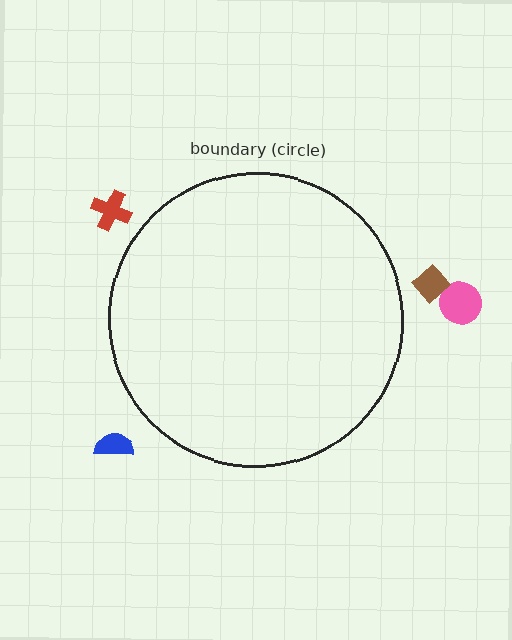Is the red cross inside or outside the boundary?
Outside.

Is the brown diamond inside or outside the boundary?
Outside.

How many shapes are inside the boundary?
0 inside, 4 outside.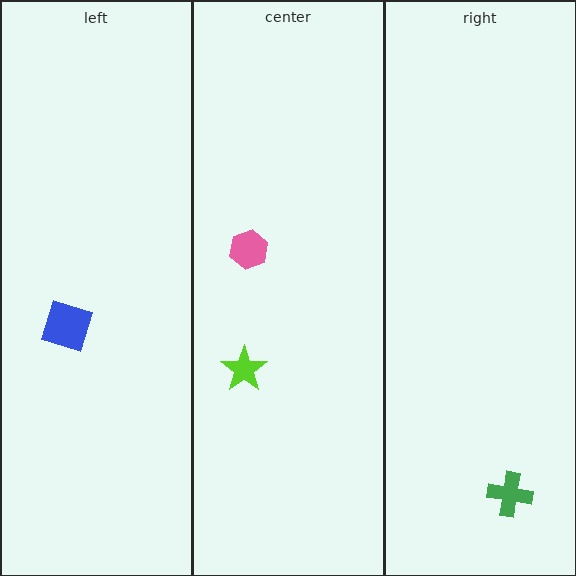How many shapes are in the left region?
1.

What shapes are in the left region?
The blue diamond.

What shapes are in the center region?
The lime star, the pink hexagon.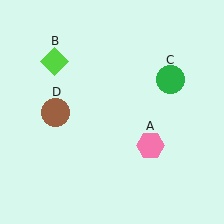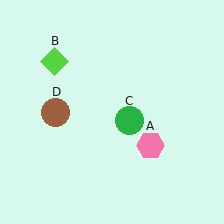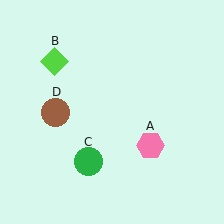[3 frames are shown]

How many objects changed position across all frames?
1 object changed position: green circle (object C).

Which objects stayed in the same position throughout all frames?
Pink hexagon (object A) and lime diamond (object B) and brown circle (object D) remained stationary.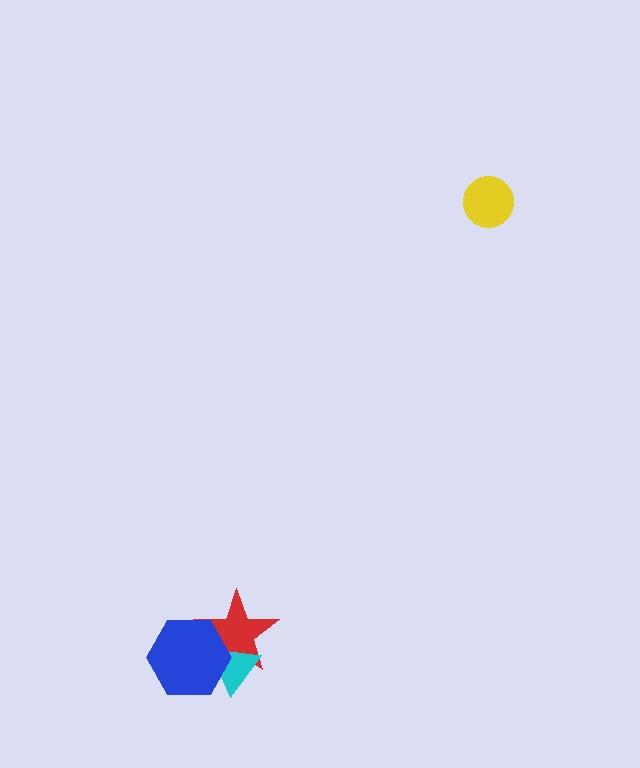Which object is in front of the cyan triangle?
The blue hexagon is in front of the cyan triangle.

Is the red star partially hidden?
Yes, it is partially covered by another shape.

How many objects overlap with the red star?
2 objects overlap with the red star.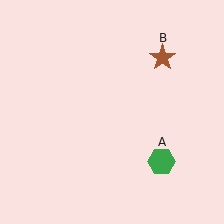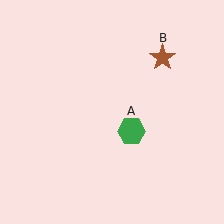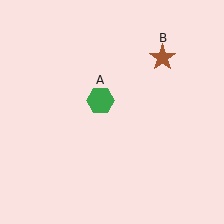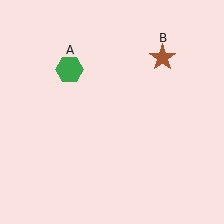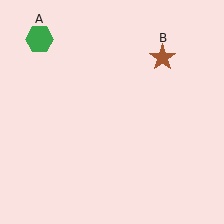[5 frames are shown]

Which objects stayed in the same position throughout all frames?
Brown star (object B) remained stationary.